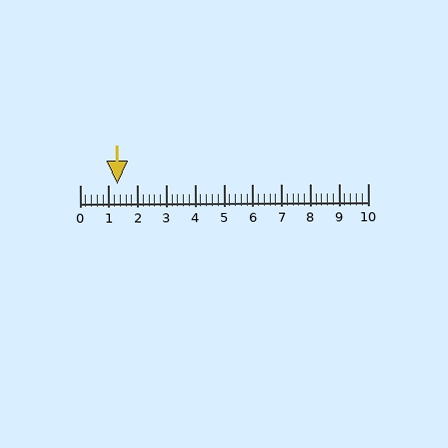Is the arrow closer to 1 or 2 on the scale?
The arrow is closer to 1.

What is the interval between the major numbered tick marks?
The major tick marks are spaced 1 units apart.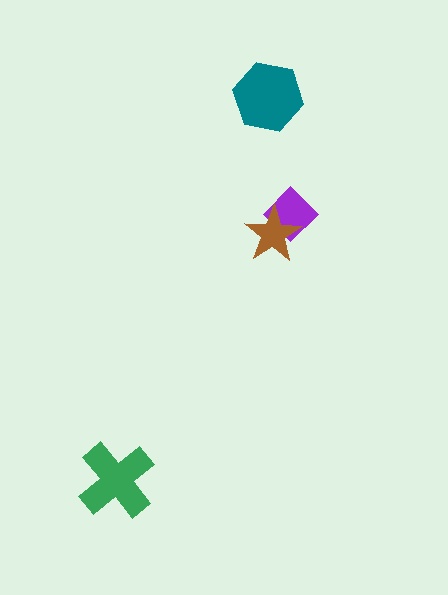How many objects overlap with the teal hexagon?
0 objects overlap with the teal hexagon.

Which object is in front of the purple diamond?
The brown star is in front of the purple diamond.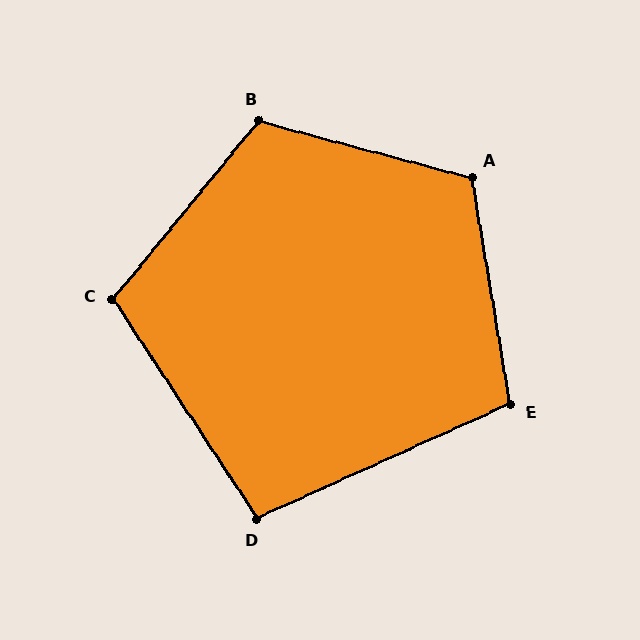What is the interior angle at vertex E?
Approximately 105 degrees (obtuse).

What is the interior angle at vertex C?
Approximately 107 degrees (obtuse).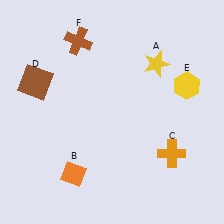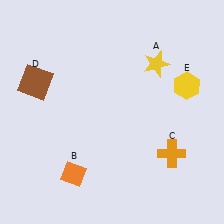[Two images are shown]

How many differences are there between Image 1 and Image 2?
There is 1 difference between the two images.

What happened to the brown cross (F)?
The brown cross (F) was removed in Image 2. It was in the top-left area of Image 1.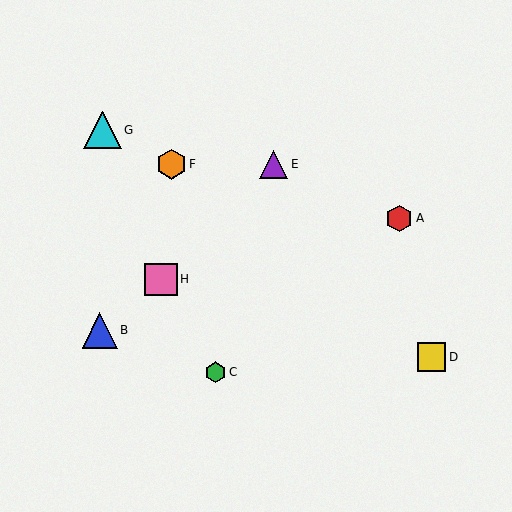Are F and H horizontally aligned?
No, F is at y≈164 and H is at y≈279.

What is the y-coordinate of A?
Object A is at y≈218.